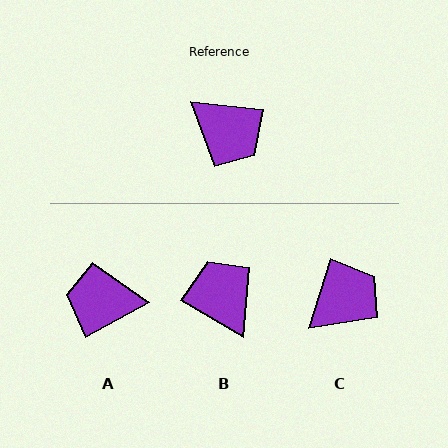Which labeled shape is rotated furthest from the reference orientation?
B, about 156 degrees away.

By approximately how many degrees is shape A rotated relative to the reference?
Approximately 145 degrees clockwise.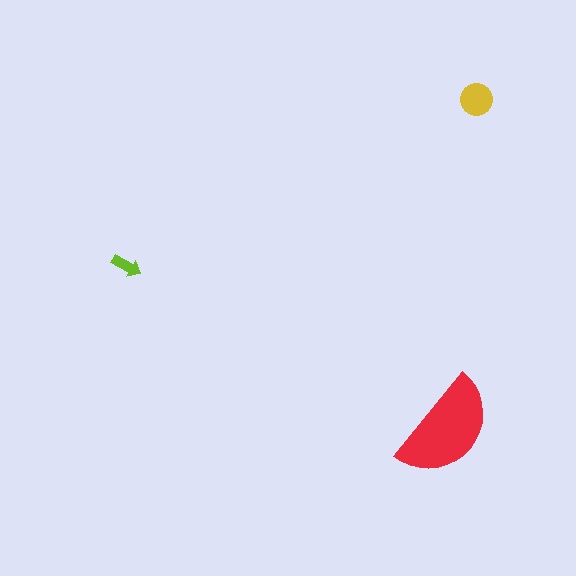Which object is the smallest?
The lime arrow.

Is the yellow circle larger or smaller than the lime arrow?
Larger.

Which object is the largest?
The red semicircle.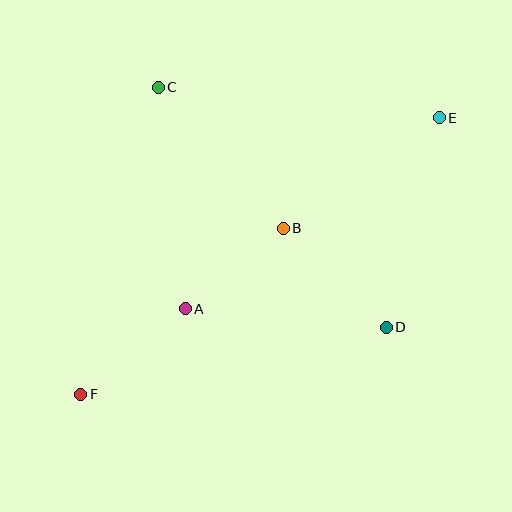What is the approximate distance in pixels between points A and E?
The distance between A and E is approximately 318 pixels.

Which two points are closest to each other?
Points A and B are closest to each other.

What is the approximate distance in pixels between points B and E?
The distance between B and E is approximately 192 pixels.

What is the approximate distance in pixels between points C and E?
The distance between C and E is approximately 283 pixels.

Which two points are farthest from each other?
Points E and F are farthest from each other.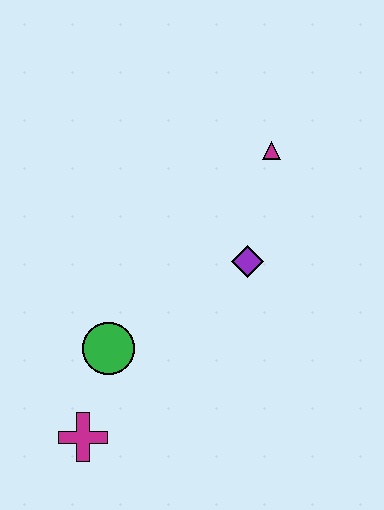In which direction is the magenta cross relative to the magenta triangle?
The magenta cross is below the magenta triangle.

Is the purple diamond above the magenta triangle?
No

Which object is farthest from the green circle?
The magenta triangle is farthest from the green circle.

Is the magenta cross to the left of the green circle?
Yes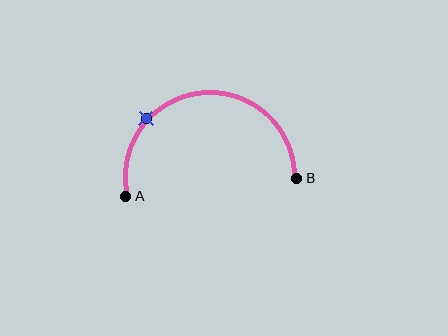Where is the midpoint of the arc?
The arc midpoint is the point on the curve farthest from the straight line joining A and B. It sits above that line.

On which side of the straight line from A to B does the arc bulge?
The arc bulges above the straight line connecting A and B.